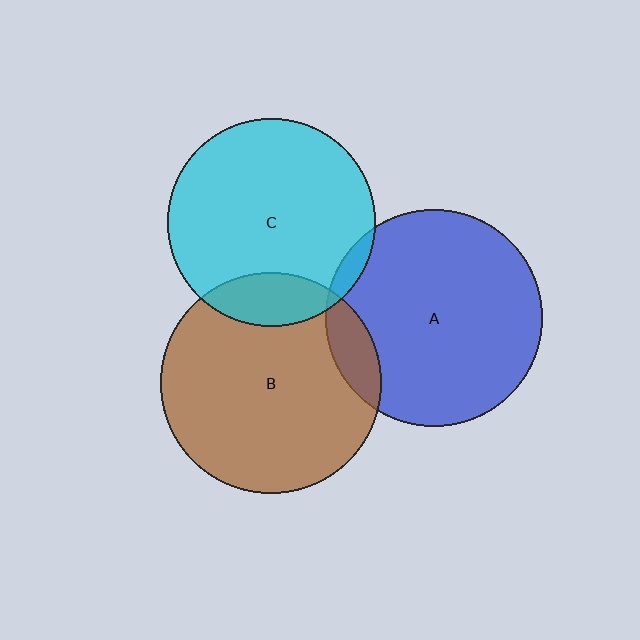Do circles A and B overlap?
Yes.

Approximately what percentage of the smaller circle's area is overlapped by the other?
Approximately 10%.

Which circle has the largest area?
Circle B (brown).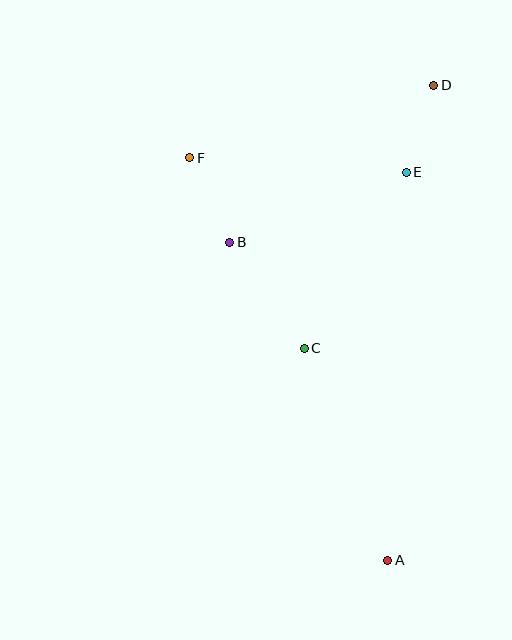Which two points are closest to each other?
Points D and E are closest to each other.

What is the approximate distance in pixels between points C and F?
The distance between C and F is approximately 223 pixels.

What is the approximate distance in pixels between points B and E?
The distance between B and E is approximately 190 pixels.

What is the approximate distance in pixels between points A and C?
The distance between A and C is approximately 228 pixels.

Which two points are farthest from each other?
Points A and D are farthest from each other.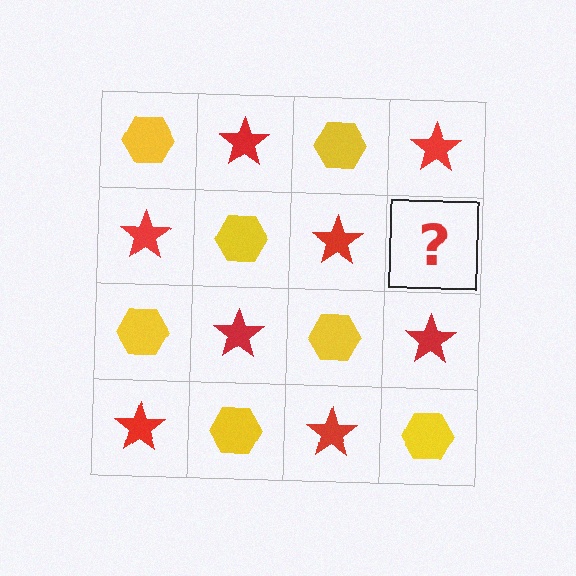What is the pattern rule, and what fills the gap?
The rule is that it alternates yellow hexagon and red star in a checkerboard pattern. The gap should be filled with a yellow hexagon.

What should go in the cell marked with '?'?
The missing cell should contain a yellow hexagon.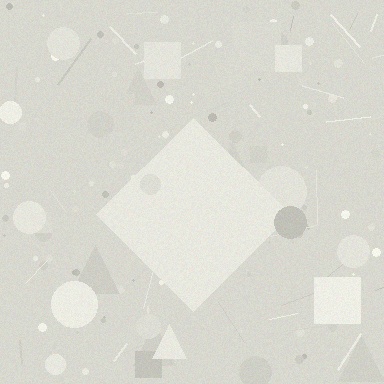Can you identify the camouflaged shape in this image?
The camouflaged shape is a diamond.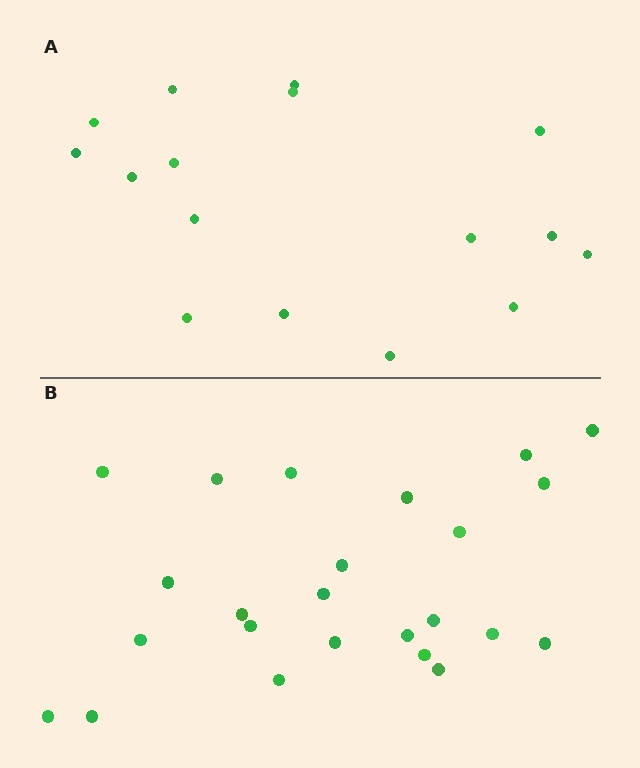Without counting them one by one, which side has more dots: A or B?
Region B (the bottom region) has more dots.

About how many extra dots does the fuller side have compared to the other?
Region B has roughly 8 or so more dots than region A.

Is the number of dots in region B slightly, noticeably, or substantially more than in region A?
Region B has substantially more. The ratio is roughly 1.5 to 1.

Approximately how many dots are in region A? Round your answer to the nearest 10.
About 20 dots. (The exact count is 16, which rounds to 20.)